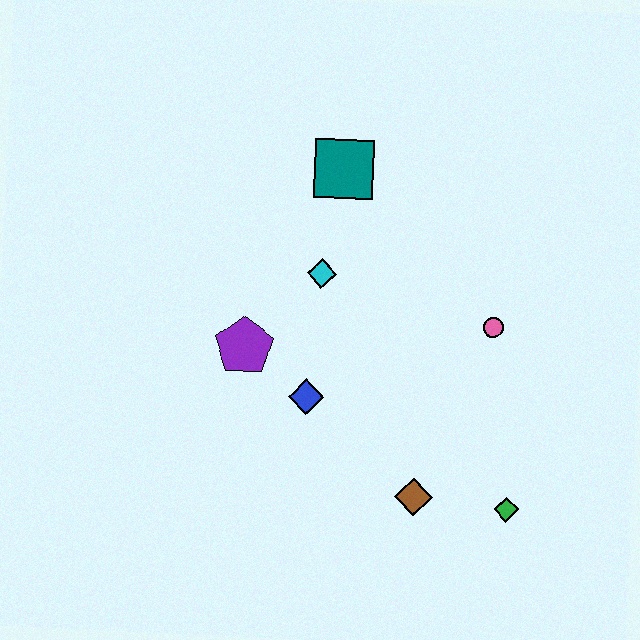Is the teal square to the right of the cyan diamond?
Yes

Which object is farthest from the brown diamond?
The teal square is farthest from the brown diamond.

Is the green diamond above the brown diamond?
No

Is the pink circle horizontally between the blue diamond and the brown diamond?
No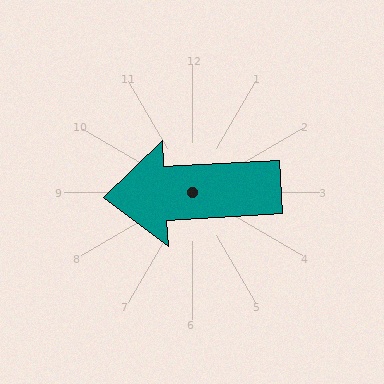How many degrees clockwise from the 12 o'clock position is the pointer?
Approximately 267 degrees.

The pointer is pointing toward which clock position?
Roughly 9 o'clock.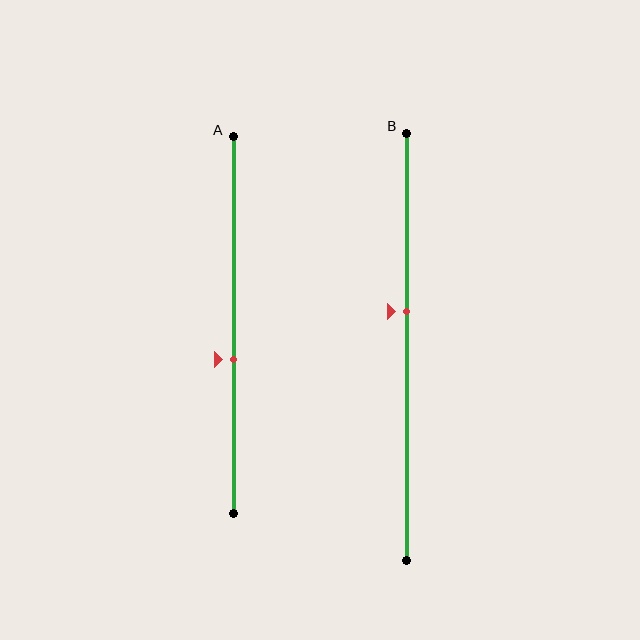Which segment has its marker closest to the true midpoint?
Segment B has its marker closest to the true midpoint.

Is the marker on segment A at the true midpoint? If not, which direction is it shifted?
No, the marker on segment A is shifted downward by about 9% of the segment length.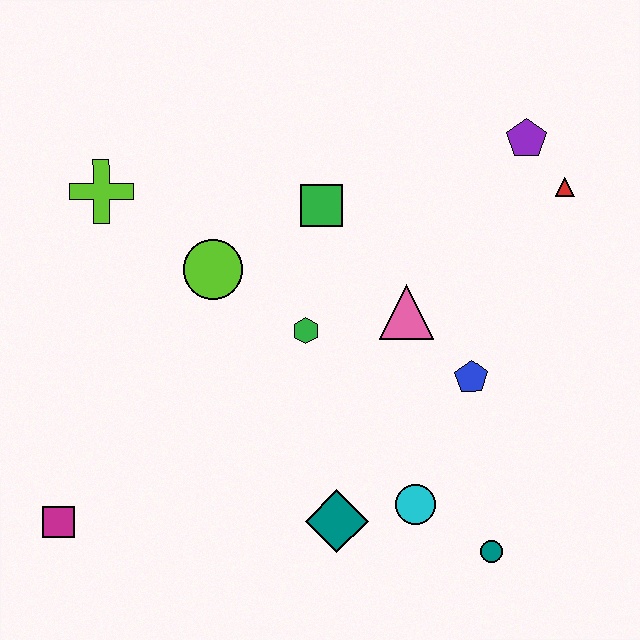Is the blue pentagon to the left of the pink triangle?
No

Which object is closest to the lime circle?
The green hexagon is closest to the lime circle.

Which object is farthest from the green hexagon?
The magenta square is farthest from the green hexagon.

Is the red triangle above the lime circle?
Yes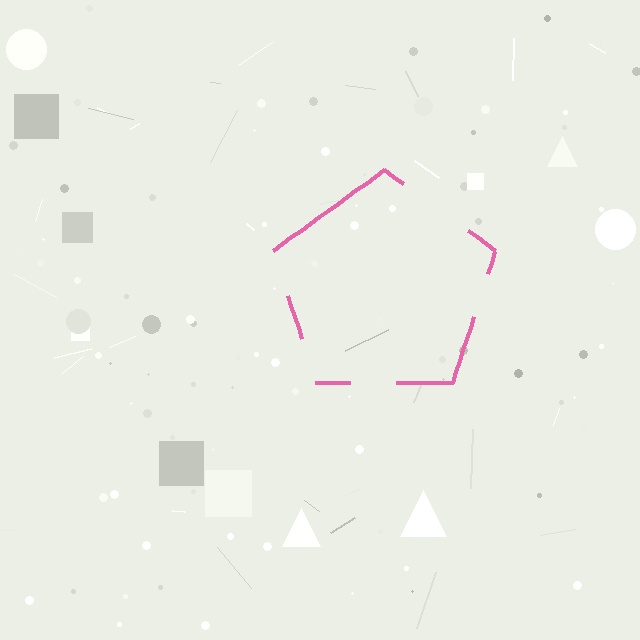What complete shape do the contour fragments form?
The contour fragments form a pentagon.